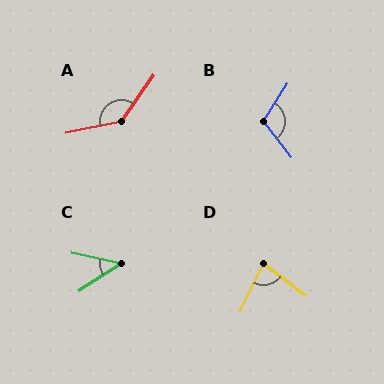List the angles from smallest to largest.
C (45°), D (78°), B (110°), A (137°).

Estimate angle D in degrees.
Approximately 78 degrees.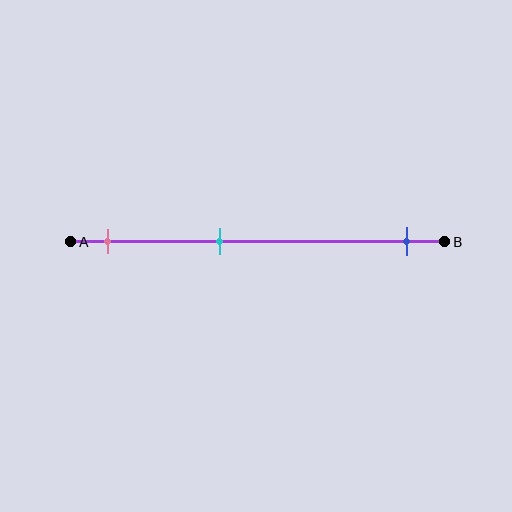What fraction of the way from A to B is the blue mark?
The blue mark is approximately 90% (0.9) of the way from A to B.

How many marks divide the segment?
There are 3 marks dividing the segment.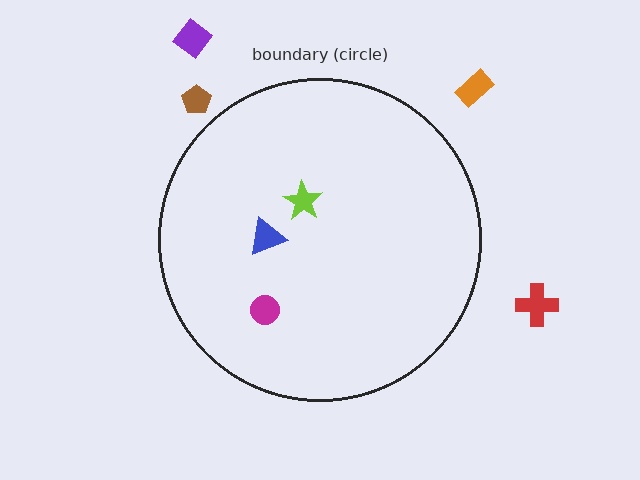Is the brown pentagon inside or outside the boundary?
Outside.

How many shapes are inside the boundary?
3 inside, 4 outside.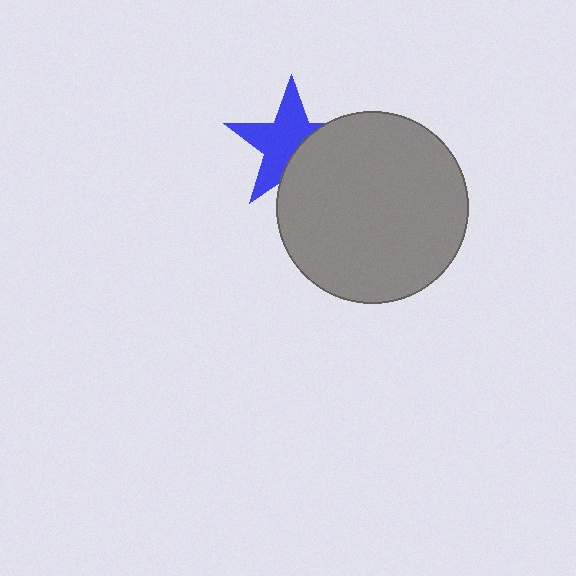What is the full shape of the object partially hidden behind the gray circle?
The partially hidden object is a blue star.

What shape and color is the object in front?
The object in front is a gray circle.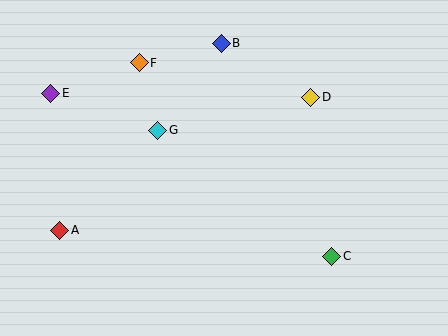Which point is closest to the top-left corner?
Point E is closest to the top-left corner.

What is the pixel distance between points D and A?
The distance between D and A is 284 pixels.